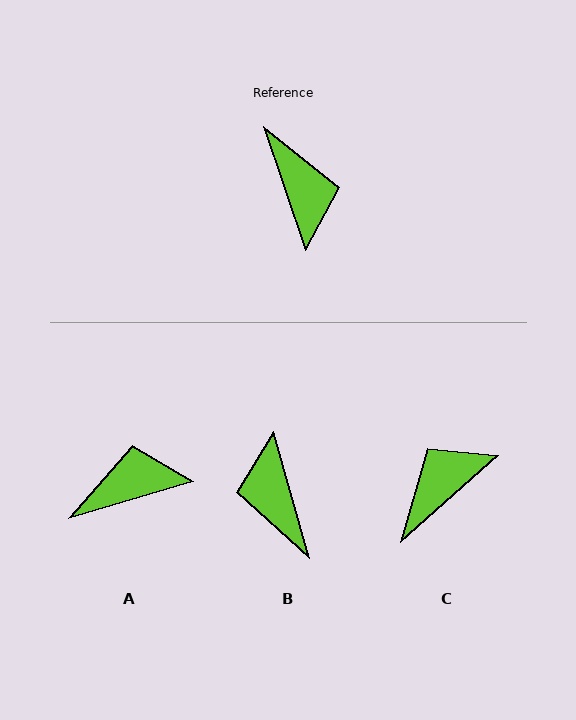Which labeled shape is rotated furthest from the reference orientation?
B, about 177 degrees away.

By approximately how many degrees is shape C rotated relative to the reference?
Approximately 113 degrees counter-clockwise.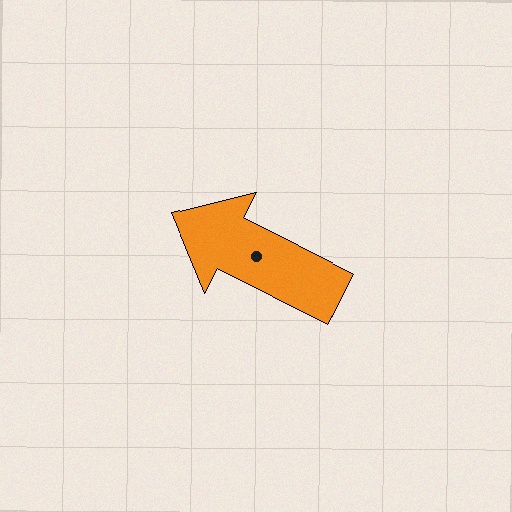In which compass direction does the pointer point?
Northwest.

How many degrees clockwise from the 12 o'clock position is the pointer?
Approximately 297 degrees.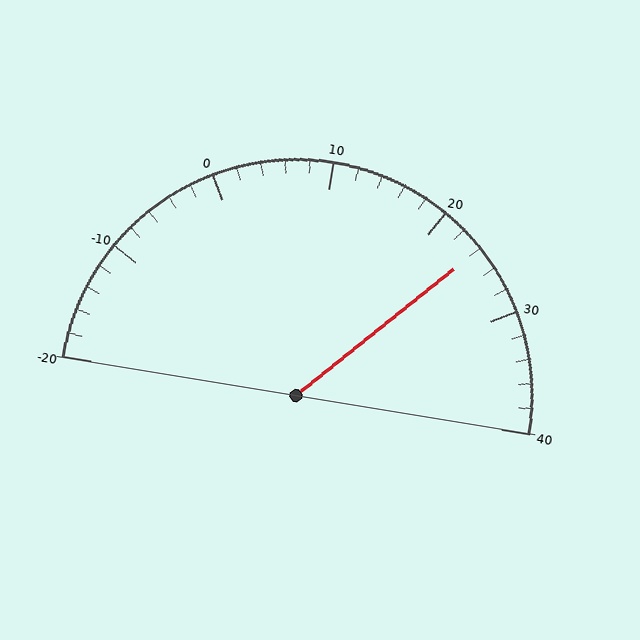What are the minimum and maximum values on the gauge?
The gauge ranges from -20 to 40.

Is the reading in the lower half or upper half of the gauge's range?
The reading is in the upper half of the range (-20 to 40).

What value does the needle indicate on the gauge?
The needle indicates approximately 24.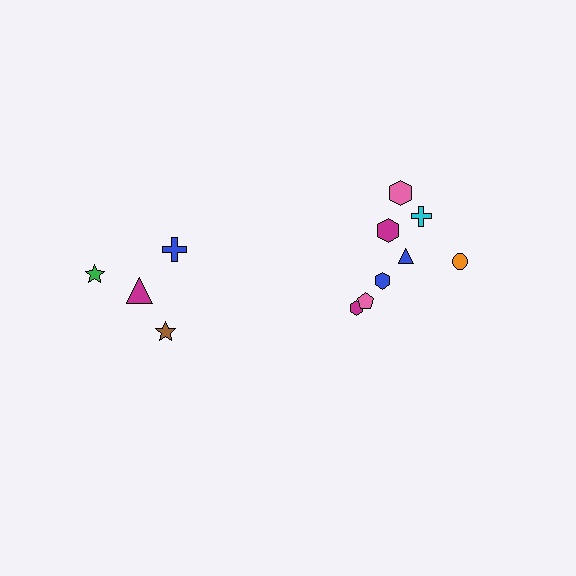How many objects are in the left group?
There are 4 objects.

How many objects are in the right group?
There are 8 objects.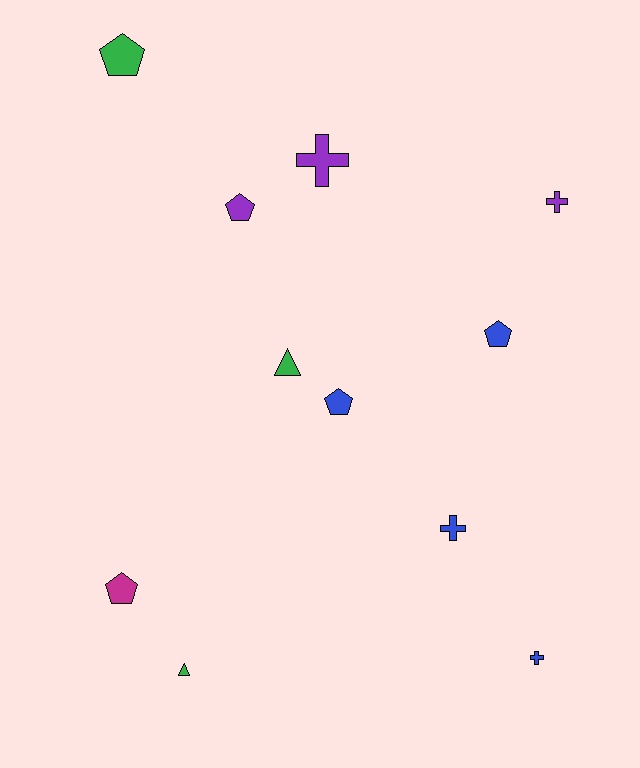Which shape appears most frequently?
Pentagon, with 5 objects.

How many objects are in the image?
There are 11 objects.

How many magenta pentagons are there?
There is 1 magenta pentagon.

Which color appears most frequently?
Blue, with 4 objects.